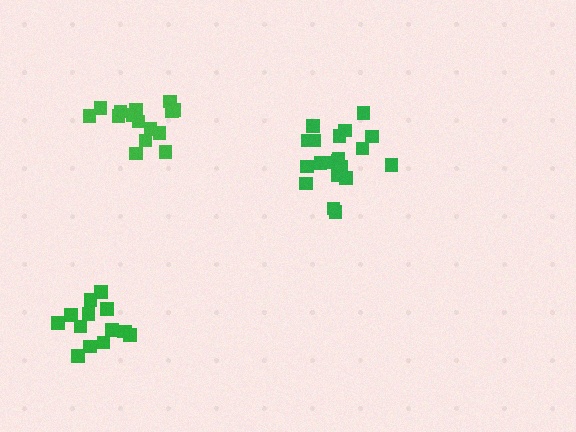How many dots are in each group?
Group 1: 16 dots, Group 2: 14 dots, Group 3: 20 dots (50 total).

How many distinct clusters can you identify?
There are 3 distinct clusters.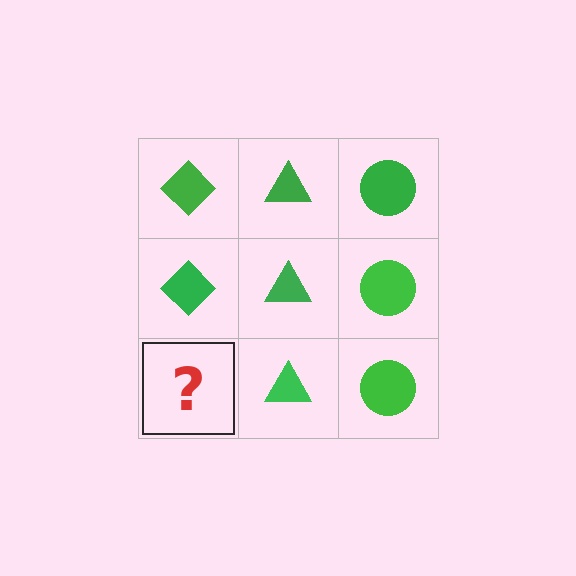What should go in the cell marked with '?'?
The missing cell should contain a green diamond.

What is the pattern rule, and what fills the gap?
The rule is that each column has a consistent shape. The gap should be filled with a green diamond.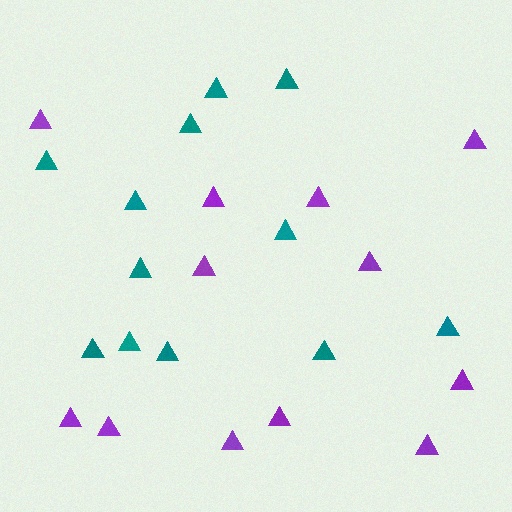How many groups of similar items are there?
There are 2 groups: one group of purple triangles (12) and one group of teal triangles (12).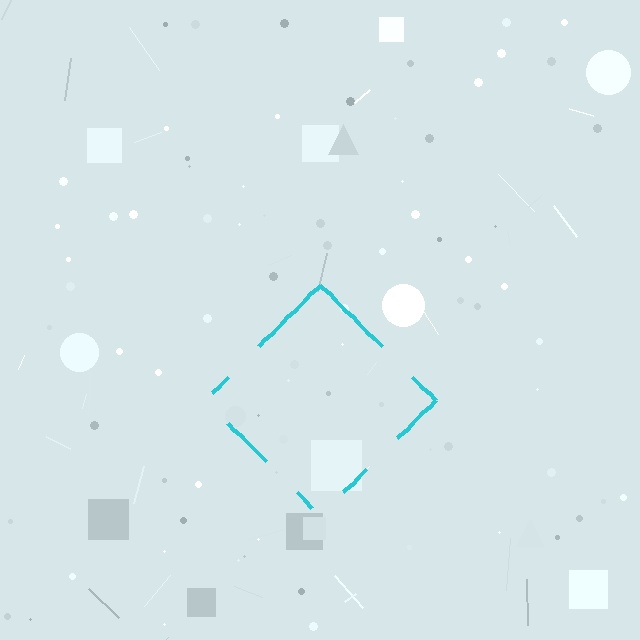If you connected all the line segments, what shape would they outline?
They would outline a diamond.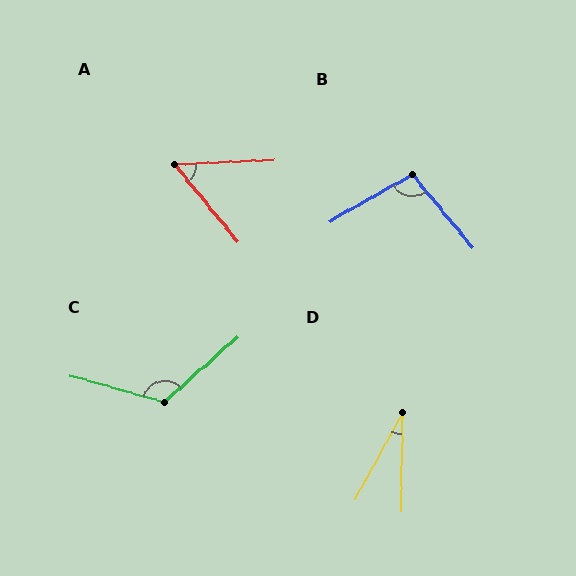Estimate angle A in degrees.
Approximately 53 degrees.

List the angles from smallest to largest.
D (27°), A (53°), B (100°), C (123°).